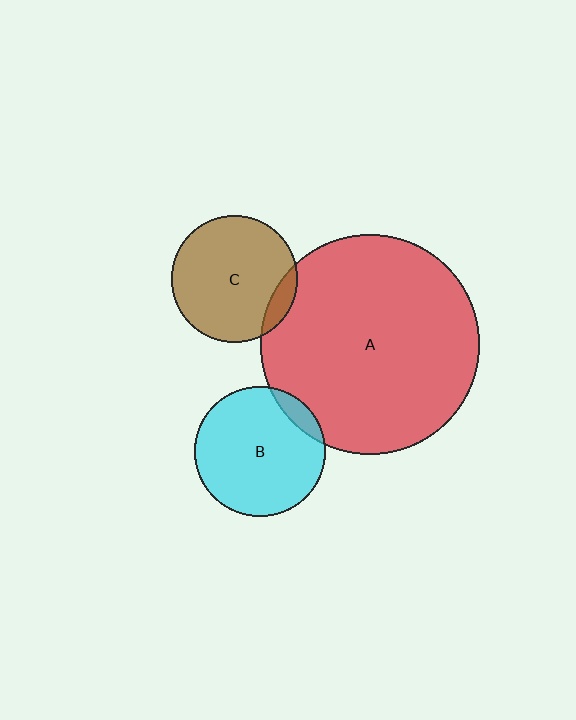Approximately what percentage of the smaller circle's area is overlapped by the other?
Approximately 10%.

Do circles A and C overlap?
Yes.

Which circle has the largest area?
Circle A (red).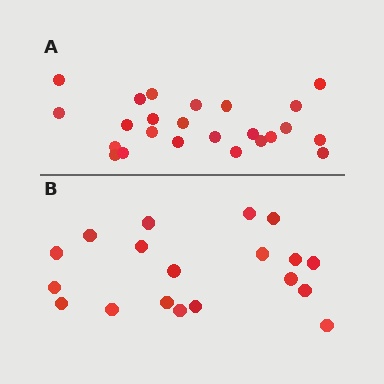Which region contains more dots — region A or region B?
Region A (the top region) has more dots.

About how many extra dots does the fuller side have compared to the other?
Region A has about 5 more dots than region B.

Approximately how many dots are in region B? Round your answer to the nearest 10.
About 20 dots. (The exact count is 19, which rounds to 20.)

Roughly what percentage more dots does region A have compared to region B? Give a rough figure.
About 25% more.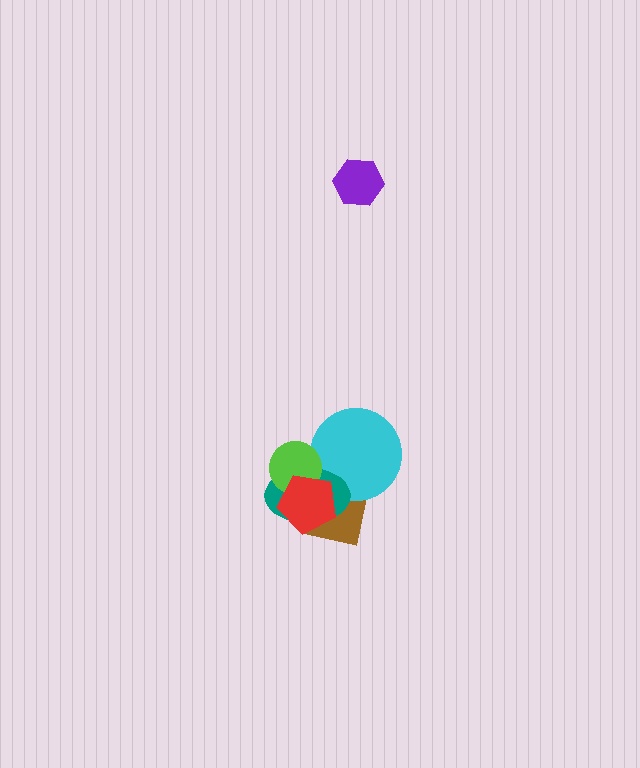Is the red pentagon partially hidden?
No, no other shape covers it.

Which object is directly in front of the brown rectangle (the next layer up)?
The cyan circle is directly in front of the brown rectangle.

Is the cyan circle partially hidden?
Yes, it is partially covered by another shape.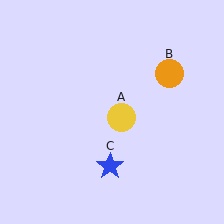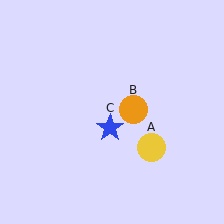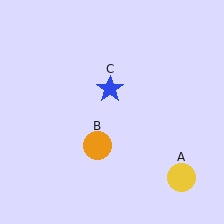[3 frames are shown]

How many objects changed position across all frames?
3 objects changed position: yellow circle (object A), orange circle (object B), blue star (object C).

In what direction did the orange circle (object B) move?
The orange circle (object B) moved down and to the left.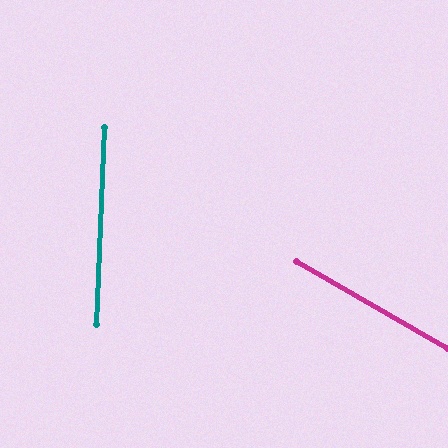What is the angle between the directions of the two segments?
Approximately 63 degrees.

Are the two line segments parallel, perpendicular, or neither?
Neither parallel nor perpendicular — they differ by about 63°.